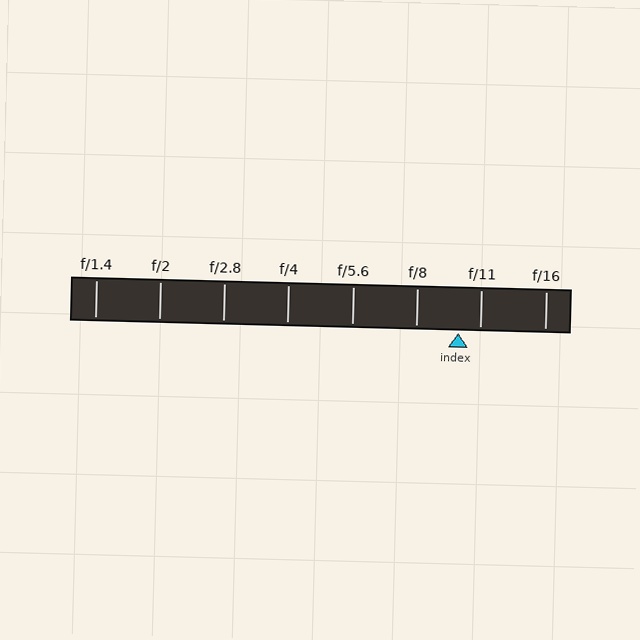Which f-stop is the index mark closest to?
The index mark is closest to f/11.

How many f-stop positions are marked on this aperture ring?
There are 8 f-stop positions marked.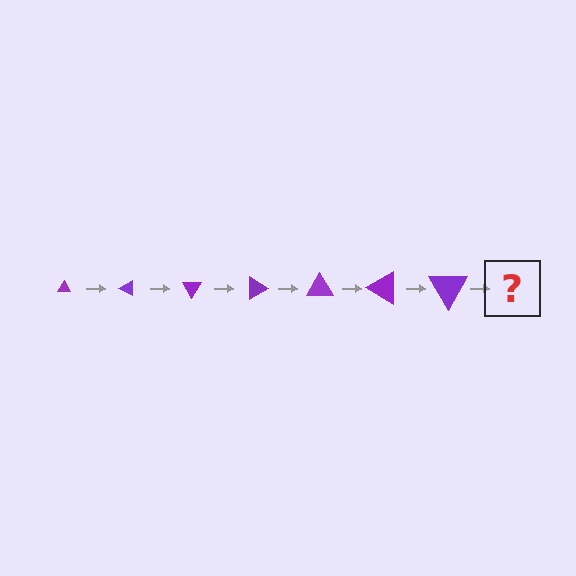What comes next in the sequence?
The next element should be a triangle, larger than the previous one and rotated 210 degrees from the start.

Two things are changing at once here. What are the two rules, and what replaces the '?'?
The two rules are that the triangle grows larger each step and it rotates 30 degrees each step. The '?' should be a triangle, larger than the previous one and rotated 210 degrees from the start.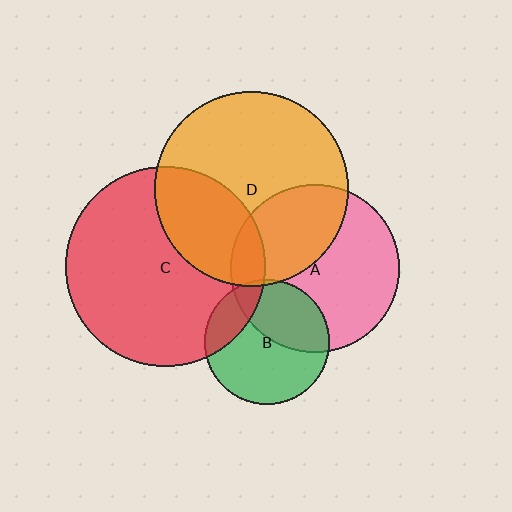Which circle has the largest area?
Circle C (red).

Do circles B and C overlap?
Yes.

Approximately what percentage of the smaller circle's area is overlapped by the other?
Approximately 20%.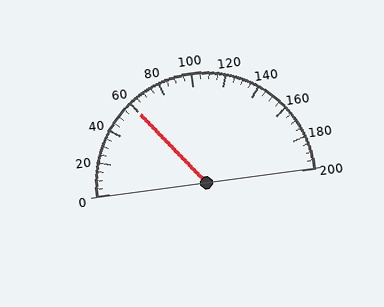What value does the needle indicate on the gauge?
The needle indicates approximately 60.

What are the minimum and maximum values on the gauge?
The gauge ranges from 0 to 200.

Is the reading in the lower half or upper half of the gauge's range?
The reading is in the lower half of the range (0 to 200).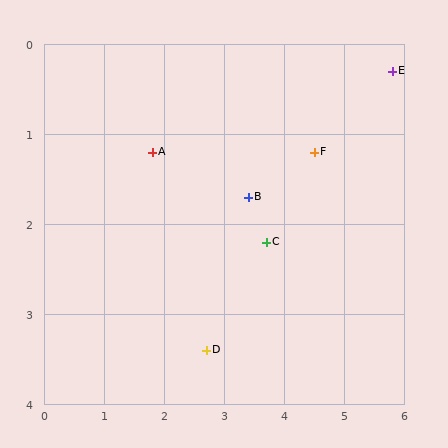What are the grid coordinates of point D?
Point D is at approximately (2.7, 3.4).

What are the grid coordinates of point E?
Point E is at approximately (5.8, 0.3).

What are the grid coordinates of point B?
Point B is at approximately (3.4, 1.7).